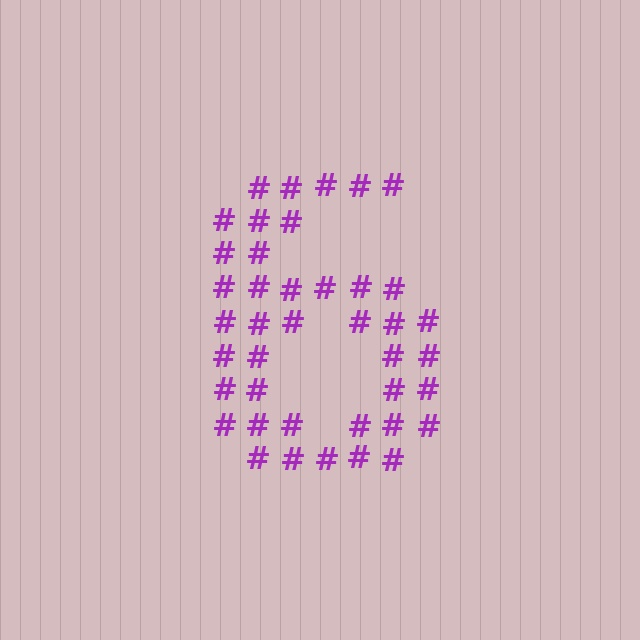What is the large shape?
The large shape is the digit 6.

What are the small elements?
The small elements are hash symbols.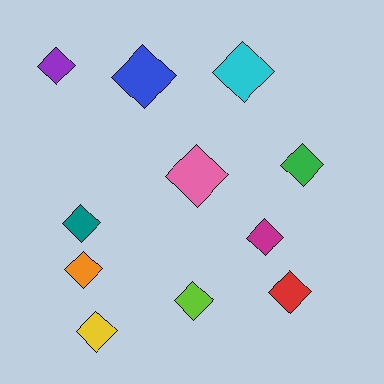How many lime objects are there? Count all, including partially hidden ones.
There is 1 lime object.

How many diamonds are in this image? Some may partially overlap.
There are 11 diamonds.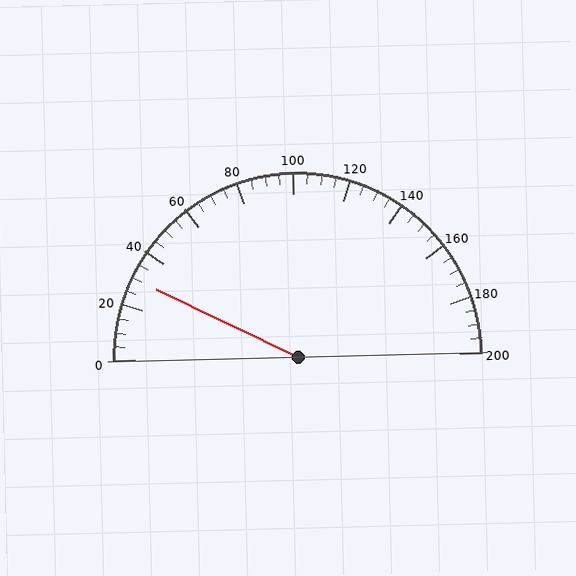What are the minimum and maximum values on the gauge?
The gauge ranges from 0 to 200.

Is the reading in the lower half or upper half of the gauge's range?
The reading is in the lower half of the range (0 to 200).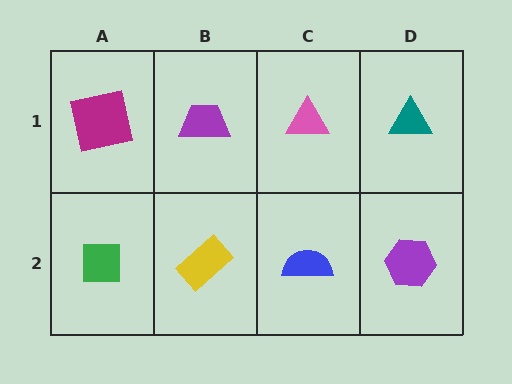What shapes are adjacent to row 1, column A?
A green square (row 2, column A), a purple trapezoid (row 1, column B).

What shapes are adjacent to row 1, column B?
A yellow rectangle (row 2, column B), a magenta square (row 1, column A), a pink triangle (row 1, column C).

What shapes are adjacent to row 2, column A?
A magenta square (row 1, column A), a yellow rectangle (row 2, column B).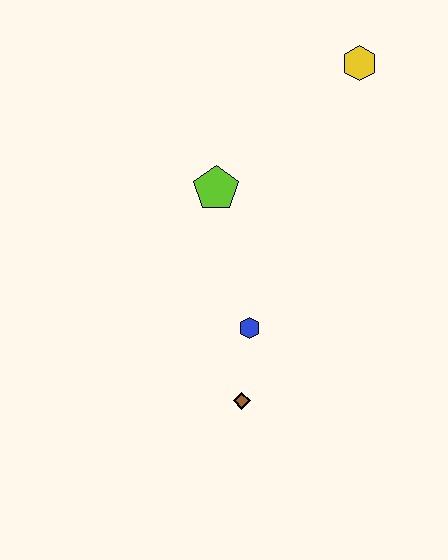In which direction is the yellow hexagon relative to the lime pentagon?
The yellow hexagon is to the right of the lime pentagon.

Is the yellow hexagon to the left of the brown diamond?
No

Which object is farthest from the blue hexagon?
The yellow hexagon is farthest from the blue hexagon.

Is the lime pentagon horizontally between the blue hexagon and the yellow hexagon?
No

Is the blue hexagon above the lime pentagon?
No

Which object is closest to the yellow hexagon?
The lime pentagon is closest to the yellow hexagon.